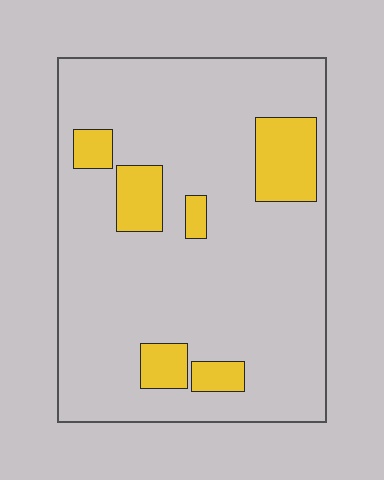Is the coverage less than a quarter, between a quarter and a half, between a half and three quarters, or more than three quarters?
Less than a quarter.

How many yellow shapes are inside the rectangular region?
6.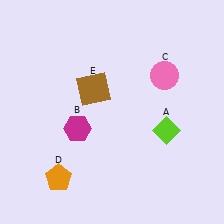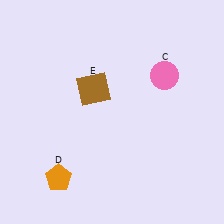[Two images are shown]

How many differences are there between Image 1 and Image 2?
There are 2 differences between the two images.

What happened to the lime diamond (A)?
The lime diamond (A) was removed in Image 2. It was in the bottom-right area of Image 1.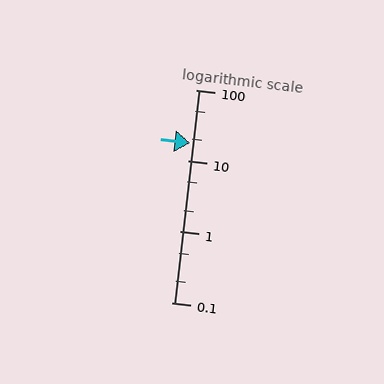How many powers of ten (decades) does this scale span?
The scale spans 3 decades, from 0.1 to 100.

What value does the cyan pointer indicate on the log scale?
The pointer indicates approximately 18.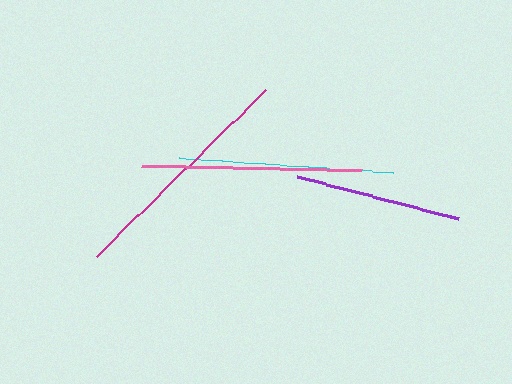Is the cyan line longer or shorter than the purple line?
The cyan line is longer than the purple line.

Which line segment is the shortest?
The purple line is the shortest at approximately 167 pixels.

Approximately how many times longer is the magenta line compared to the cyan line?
The magenta line is approximately 1.1 times the length of the cyan line.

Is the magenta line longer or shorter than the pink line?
The magenta line is longer than the pink line.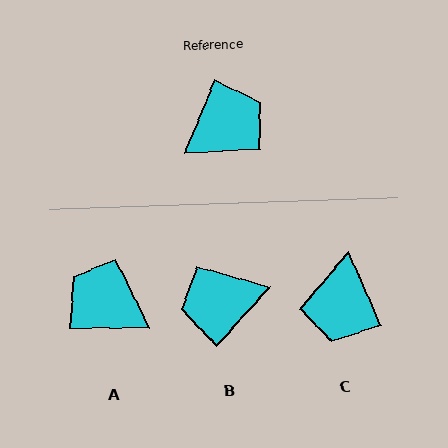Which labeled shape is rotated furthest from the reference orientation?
B, about 160 degrees away.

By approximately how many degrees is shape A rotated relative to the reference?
Approximately 112 degrees counter-clockwise.